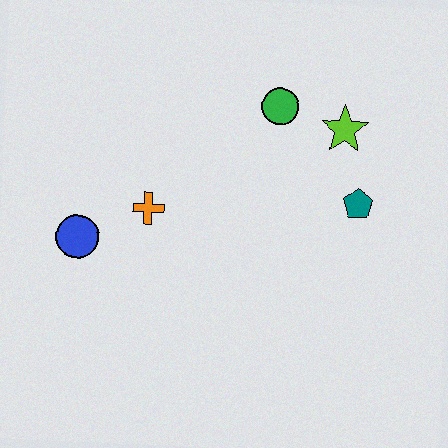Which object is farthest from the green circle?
The blue circle is farthest from the green circle.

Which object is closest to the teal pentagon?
The lime star is closest to the teal pentagon.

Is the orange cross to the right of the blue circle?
Yes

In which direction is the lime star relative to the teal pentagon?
The lime star is above the teal pentagon.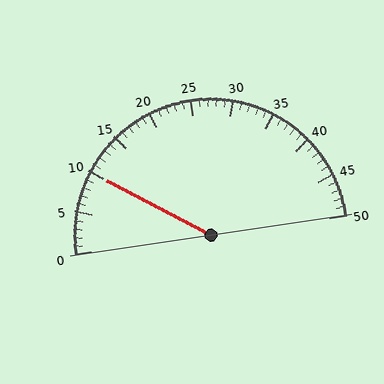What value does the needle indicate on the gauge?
The needle indicates approximately 10.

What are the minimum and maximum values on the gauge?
The gauge ranges from 0 to 50.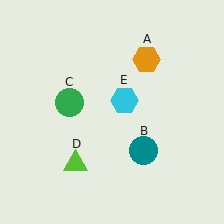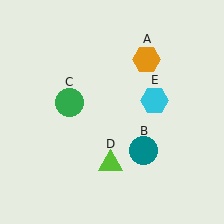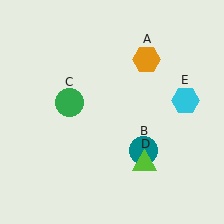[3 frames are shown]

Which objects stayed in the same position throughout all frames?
Orange hexagon (object A) and teal circle (object B) and green circle (object C) remained stationary.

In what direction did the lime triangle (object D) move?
The lime triangle (object D) moved right.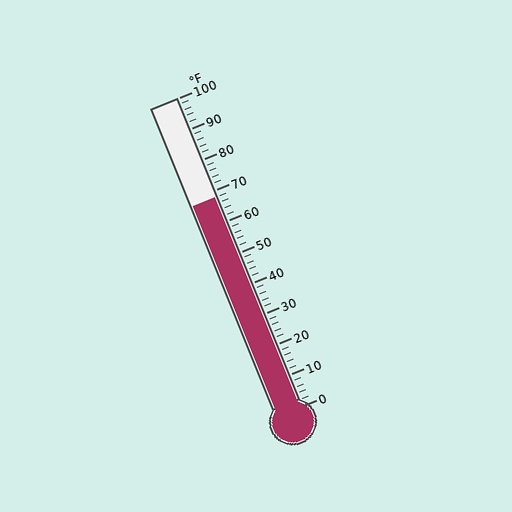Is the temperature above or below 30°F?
The temperature is above 30°F.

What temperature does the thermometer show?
The thermometer shows approximately 68°F.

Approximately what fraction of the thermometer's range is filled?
The thermometer is filled to approximately 70% of its range.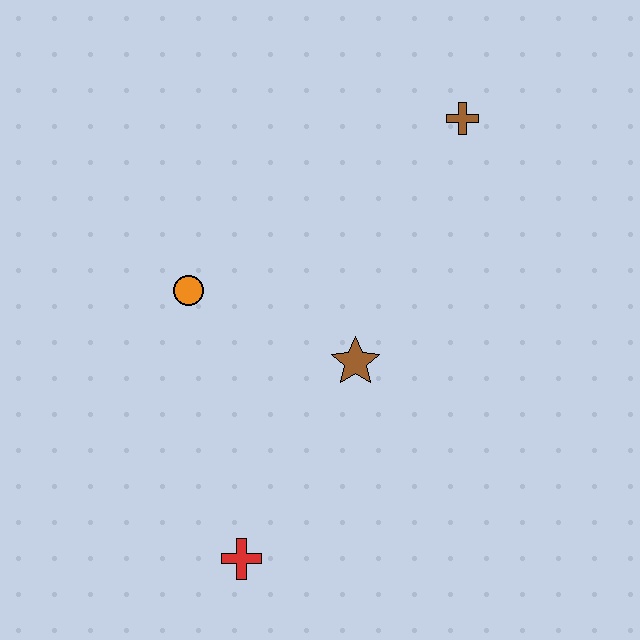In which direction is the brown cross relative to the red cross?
The brown cross is above the red cross.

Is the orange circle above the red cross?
Yes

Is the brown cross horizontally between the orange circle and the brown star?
No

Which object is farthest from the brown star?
The brown cross is farthest from the brown star.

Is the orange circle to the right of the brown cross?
No